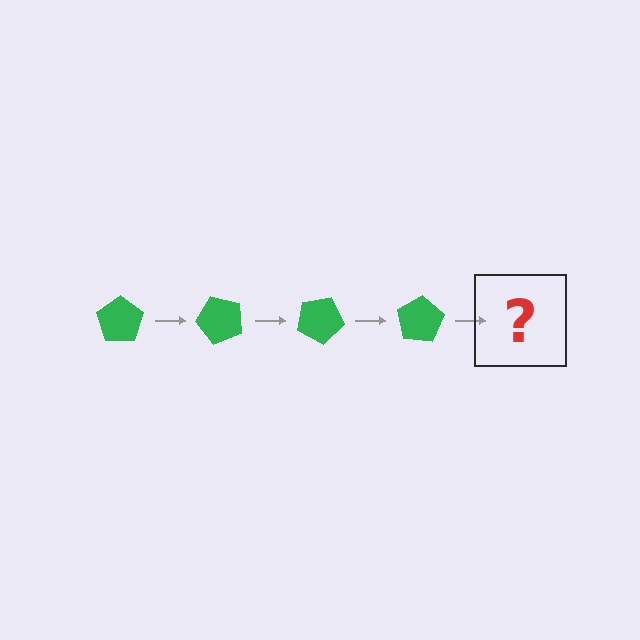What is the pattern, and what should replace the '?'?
The pattern is that the pentagon rotates 50 degrees each step. The '?' should be a green pentagon rotated 200 degrees.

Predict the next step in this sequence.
The next step is a green pentagon rotated 200 degrees.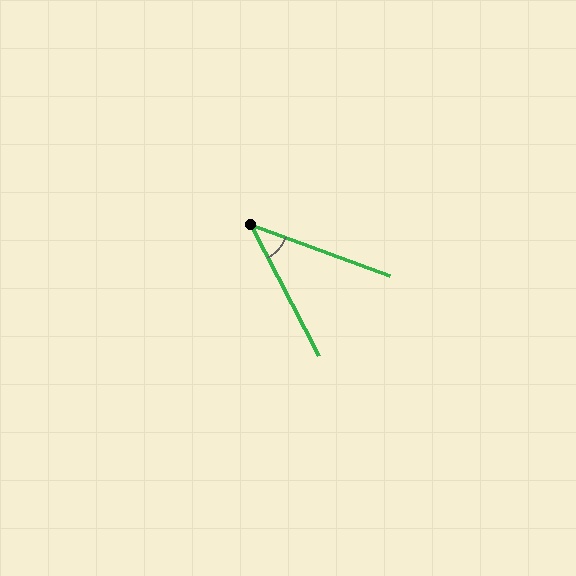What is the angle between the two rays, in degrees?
Approximately 43 degrees.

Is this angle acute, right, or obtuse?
It is acute.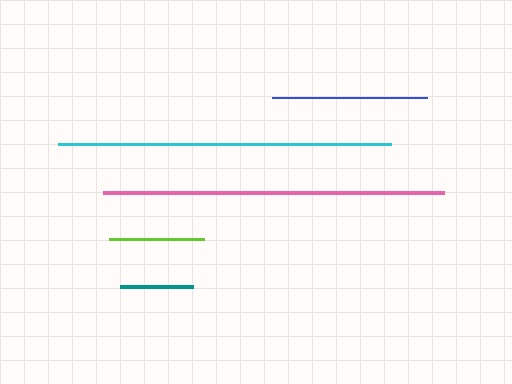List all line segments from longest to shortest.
From longest to shortest: pink, cyan, blue, lime, teal.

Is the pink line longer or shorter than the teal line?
The pink line is longer than the teal line.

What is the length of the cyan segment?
The cyan segment is approximately 333 pixels long.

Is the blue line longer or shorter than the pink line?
The pink line is longer than the blue line.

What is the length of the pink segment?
The pink segment is approximately 341 pixels long.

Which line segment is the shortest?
The teal line is the shortest at approximately 73 pixels.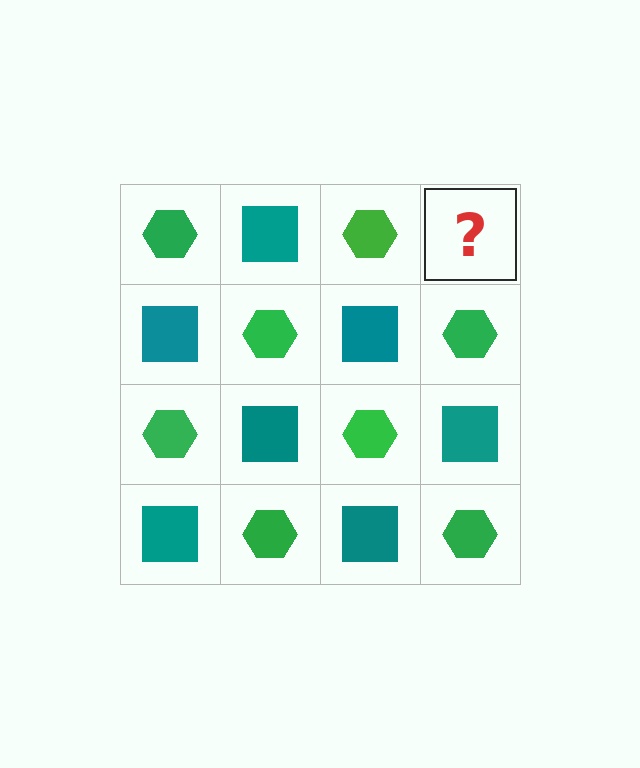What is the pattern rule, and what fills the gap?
The rule is that it alternates green hexagon and teal square in a checkerboard pattern. The gap should be filled with a teal square.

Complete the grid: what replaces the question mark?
The question mark should be replaced with a teal square.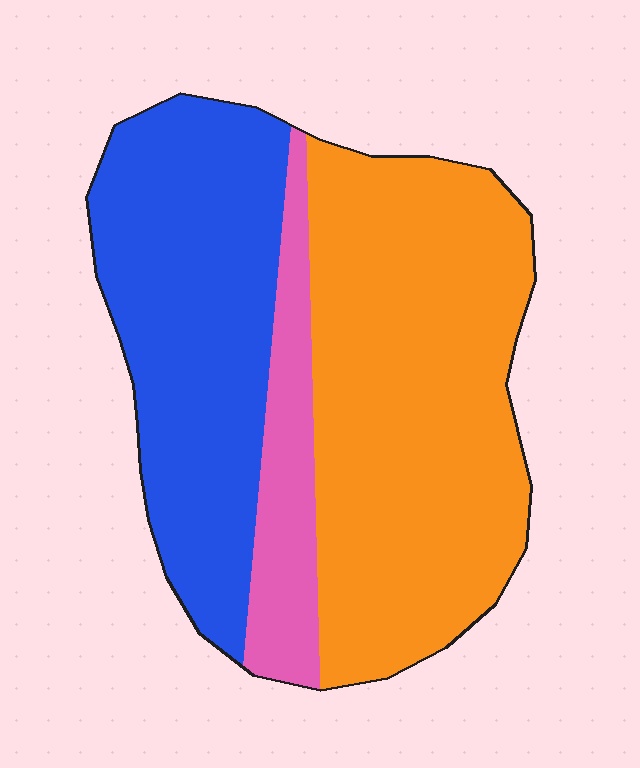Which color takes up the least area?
Pink, at roughly 15%.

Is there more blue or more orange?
Orange.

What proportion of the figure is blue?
Blue takes up about three eighths (3/8) of the figure.